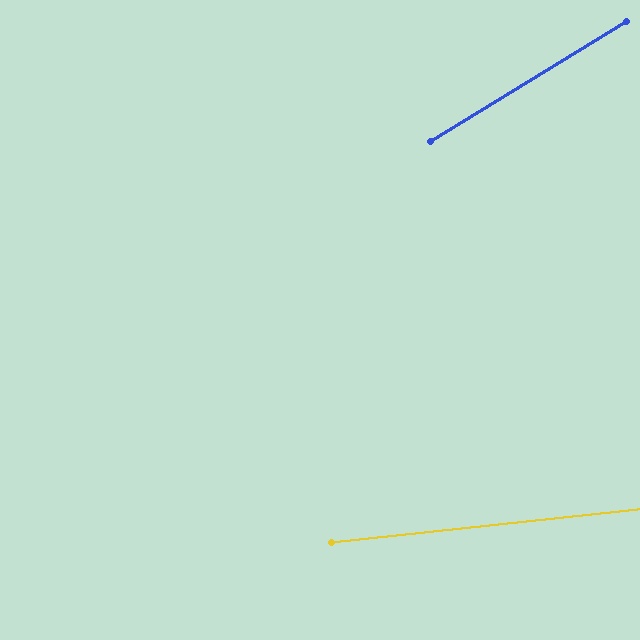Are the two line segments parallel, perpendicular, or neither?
Neither parallel nor perpendicular — they differ by about 25°.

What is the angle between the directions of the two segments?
Approximately 25 degrees.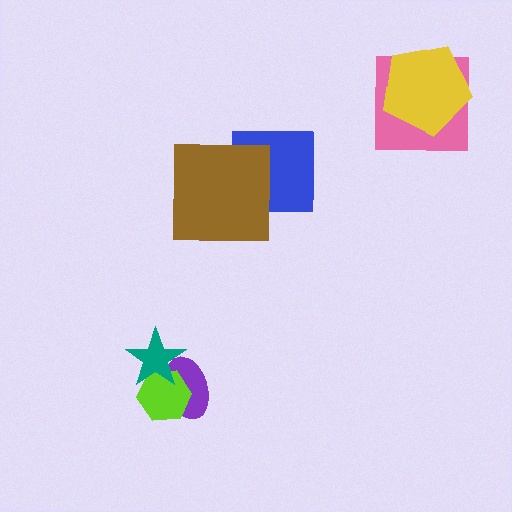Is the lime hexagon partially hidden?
Yes, it is partially covered by another shape.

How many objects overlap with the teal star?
2 objects overlap with the teal star.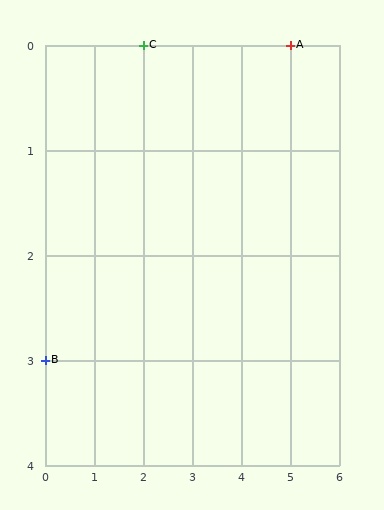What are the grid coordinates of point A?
Point A is at grid coordinates (5, 0).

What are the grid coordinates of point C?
Point C is at grid coordinates (2, 0).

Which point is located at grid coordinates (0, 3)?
Point B is at (0, 3).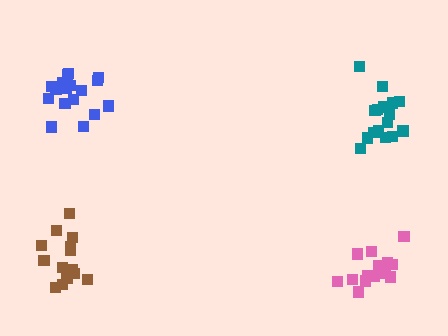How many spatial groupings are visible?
There are 4 spatial groupings.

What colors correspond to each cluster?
The clusters are colored: brown, teal, blue, pink.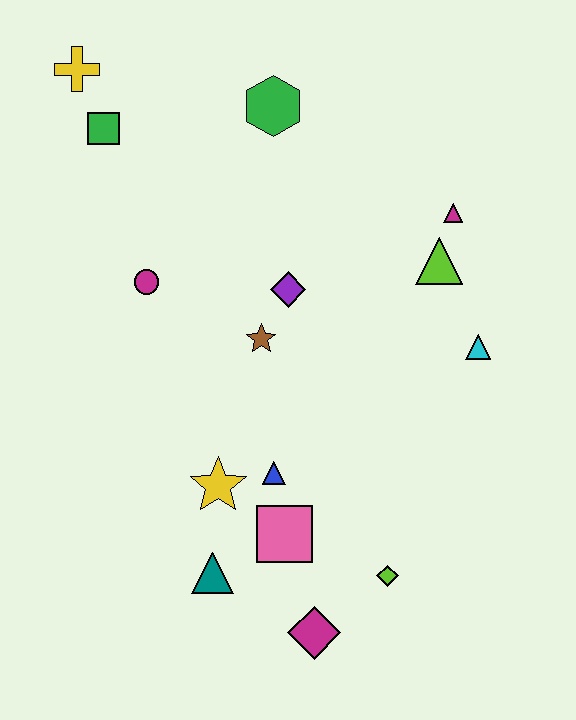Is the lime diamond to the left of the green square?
No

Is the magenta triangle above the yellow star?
Yes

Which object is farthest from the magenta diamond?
The yellow cross is farthest from the magenta diamond.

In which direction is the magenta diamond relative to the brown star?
The magenta diamond is below the brown star.